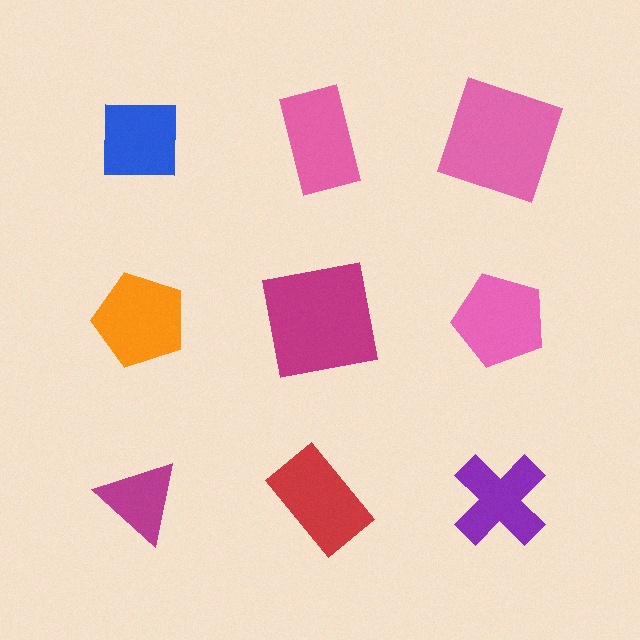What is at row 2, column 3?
A pink pentagon.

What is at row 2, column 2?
A magenta square.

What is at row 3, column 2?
A red rectangle.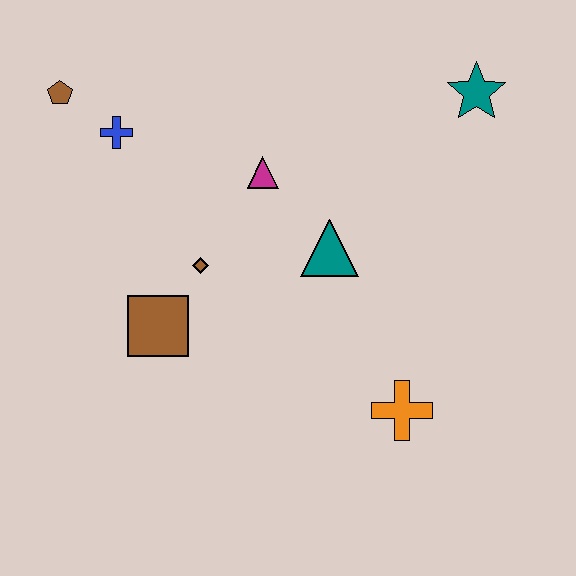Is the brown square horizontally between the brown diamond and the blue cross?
Yes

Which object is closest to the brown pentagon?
The blue cross is closest to the brown pentagon.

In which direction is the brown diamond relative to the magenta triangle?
The brown diamond is below the magenta triangle.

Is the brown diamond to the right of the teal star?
No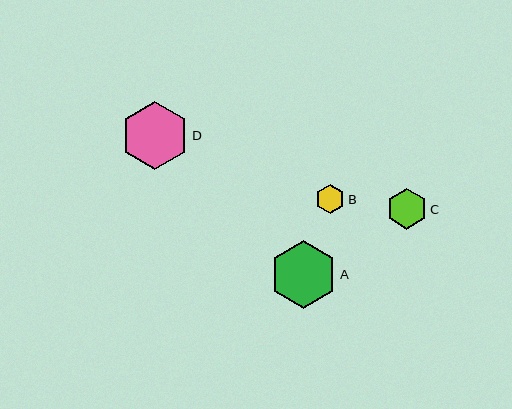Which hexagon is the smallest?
Hexagon B is the smallest with a size of approximately 29 pixels.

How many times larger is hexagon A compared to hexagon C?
Hexagon A is approximately 1.7 times the size of hexagon C.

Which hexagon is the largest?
Hexagon D is the largest with a size of approximately 68 pixels.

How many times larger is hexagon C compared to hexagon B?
Hexagon C is approximately 1.4 times the size of hexagon B.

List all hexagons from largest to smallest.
From largest to smallest: D, A, C, B.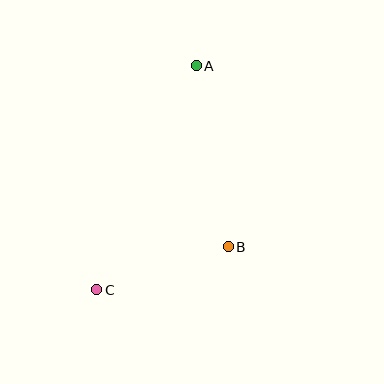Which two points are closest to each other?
Points B and C are closest to each other.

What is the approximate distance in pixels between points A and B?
The distance between A and B is approximately 184 pixels.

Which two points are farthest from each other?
Points A and C are farthest from each other.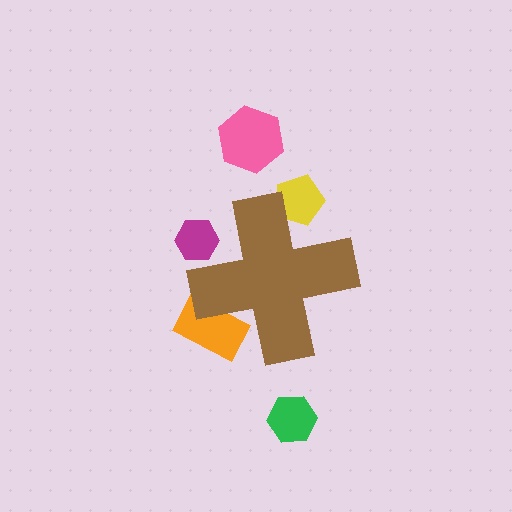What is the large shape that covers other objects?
A brown cross.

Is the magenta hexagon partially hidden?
Yes, the magenta hexagon is partially hidden behind the brown cross.